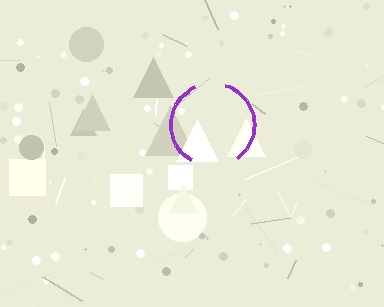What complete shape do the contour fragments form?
The contour fragments form a circle.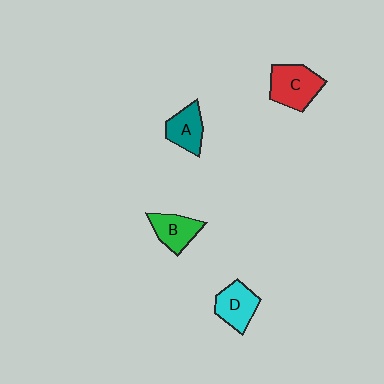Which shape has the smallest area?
Shape A (teal).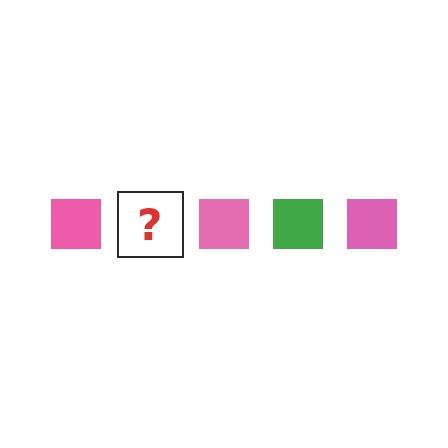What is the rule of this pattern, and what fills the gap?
The rule is that the pattern cycles through pink, green squares. The gap should be filled with a green square.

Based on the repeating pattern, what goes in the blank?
The blank should be a green square.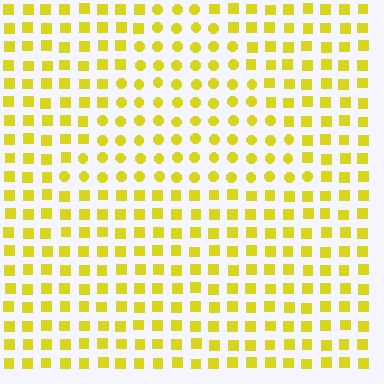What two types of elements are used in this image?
The image uses circles inside the triangle region and squares outside it.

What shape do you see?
I see a triangle.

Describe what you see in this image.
The image is filled with small yellow elements arranged in a uniform grid. A triangle-shaped region contains circles, while the surrounding area contains squares. The boundary is defined purely by the change in element shape.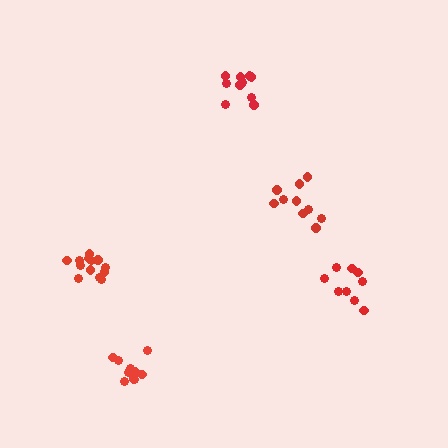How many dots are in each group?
Group 1: 10 dots, Group 2: 10 dots, Group 3: 10 dots, Group 4: 13 dots, Group 5: 9 dots (52 total).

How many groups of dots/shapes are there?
There are 5 groups.